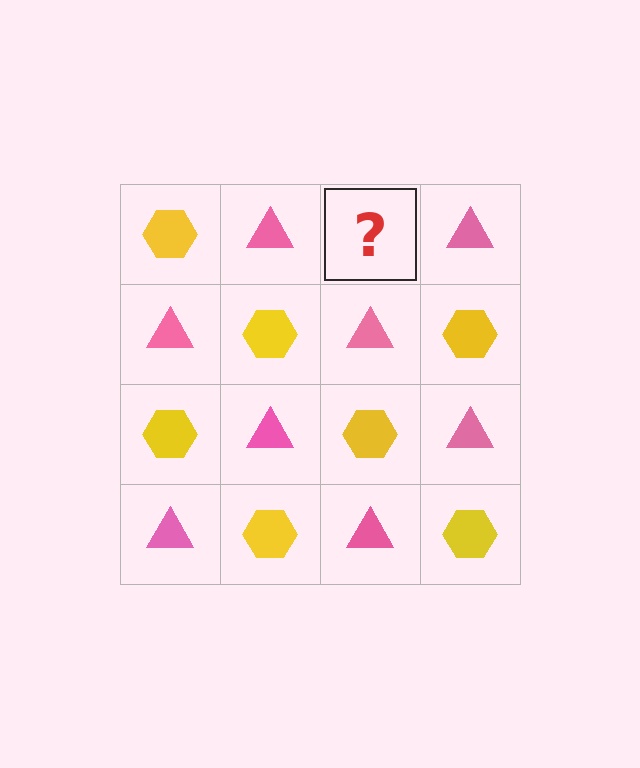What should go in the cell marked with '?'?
The missing cell should contain a yellow hexagon.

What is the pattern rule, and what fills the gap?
The rule is that it alternates yellow hexagon and pink triangle in a checkerboard pattern. The gap should be filled with a yellow hexagon.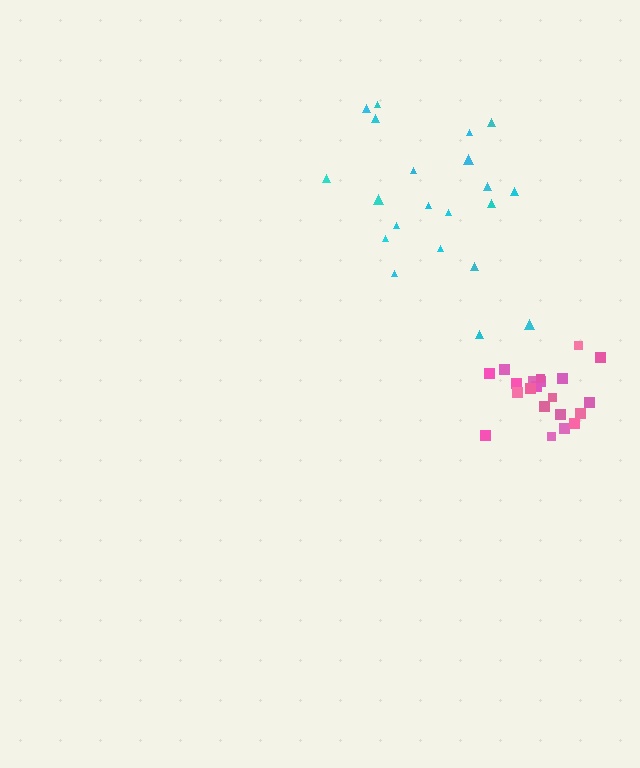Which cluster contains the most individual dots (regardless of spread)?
Cyan (21).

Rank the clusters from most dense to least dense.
pink, cyan.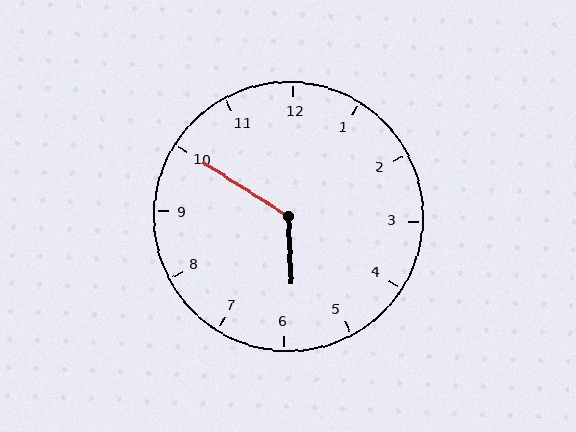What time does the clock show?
5:50.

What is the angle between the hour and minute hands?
Approximately 125 degrees.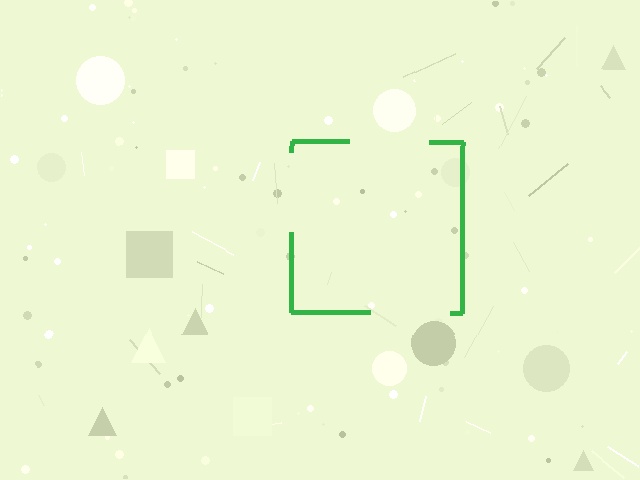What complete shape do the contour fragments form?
The contour fragments form a square.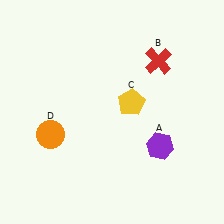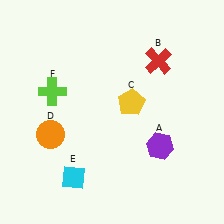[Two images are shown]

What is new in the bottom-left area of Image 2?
A cyan diamond (E) was added in the bottom-left area of Image 2.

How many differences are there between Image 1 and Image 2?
There are 2 differences between the two images.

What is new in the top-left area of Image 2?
A lime cross (F) was added in the top-left area of Image 2.